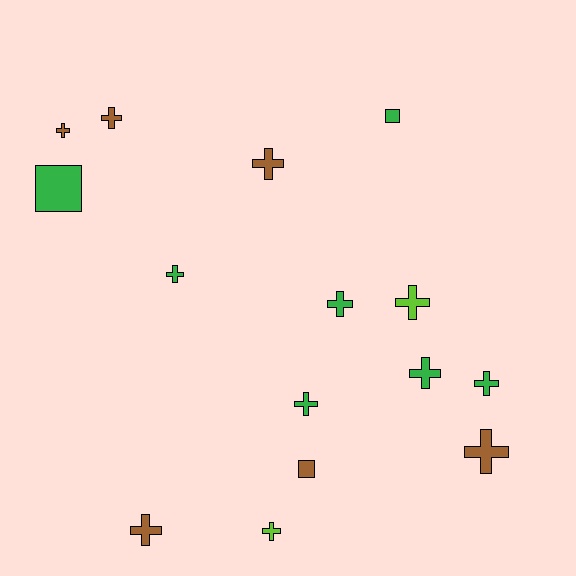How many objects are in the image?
There are 15 objects.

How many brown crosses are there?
There are 5 brown crosses.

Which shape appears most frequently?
Cross, with 12 objects.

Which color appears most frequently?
Green, with 7 objects.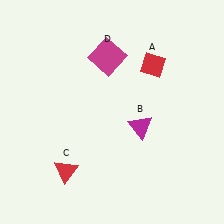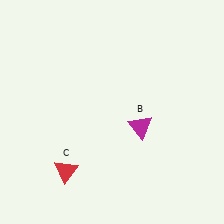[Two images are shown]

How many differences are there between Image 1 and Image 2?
There are 2 differences between the two images.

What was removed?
The red diamond (A), the magenta square (D) were removed in Image 2.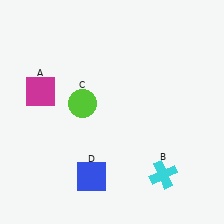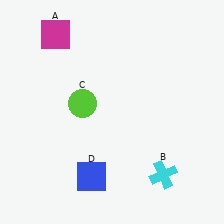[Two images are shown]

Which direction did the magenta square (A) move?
The magenta square (A) moved up.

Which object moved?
The magenta square (A) moved up.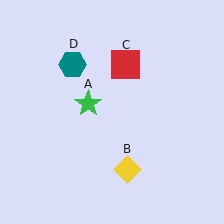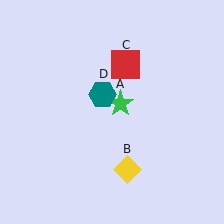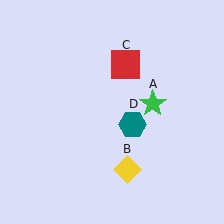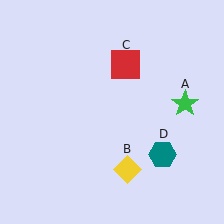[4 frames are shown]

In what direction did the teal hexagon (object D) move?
The teal hexagon (object D) moved down and to the right.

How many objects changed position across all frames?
2 objects changed position: green star (object A), teal hexagon (object D).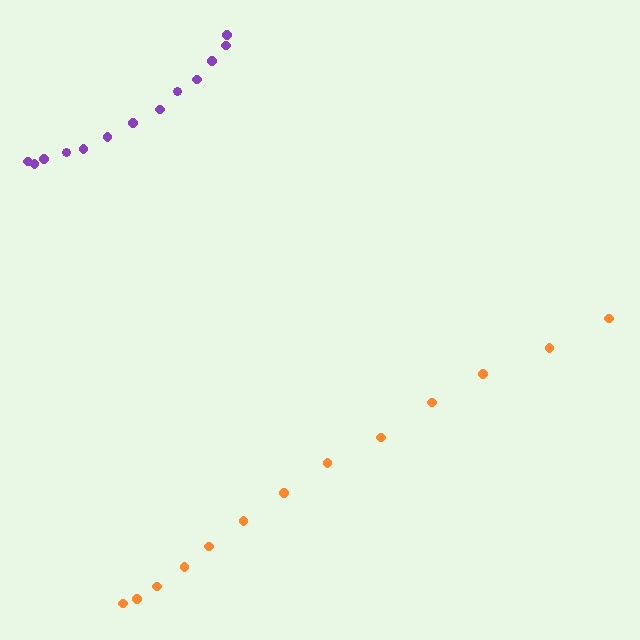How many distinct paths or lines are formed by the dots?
There are 2 distinct paths.